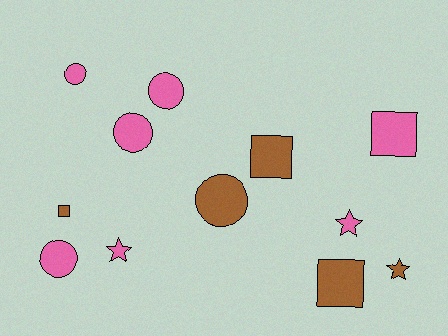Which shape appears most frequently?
Circle, with 5 objects.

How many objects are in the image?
There are 12 objects.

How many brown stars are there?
There is 1 brown star.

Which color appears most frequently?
Pink, with 7 objects.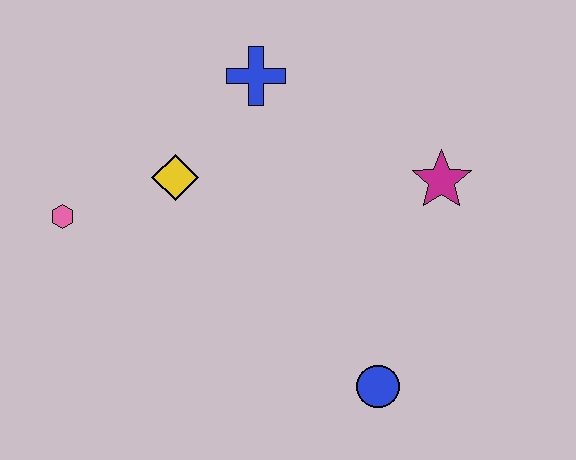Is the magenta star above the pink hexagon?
Yes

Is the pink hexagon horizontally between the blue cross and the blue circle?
No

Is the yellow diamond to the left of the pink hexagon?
No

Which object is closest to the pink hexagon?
The yellow diamond is closest to the pink hexagon.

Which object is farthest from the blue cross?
The blue circle is farthest from the blue cross.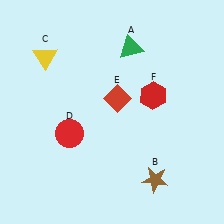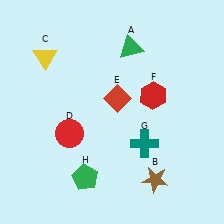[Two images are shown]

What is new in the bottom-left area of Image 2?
A green pentagon (H) was added in the bottom-left area of Image 2.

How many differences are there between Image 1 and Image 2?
There are 2 differences between the two images.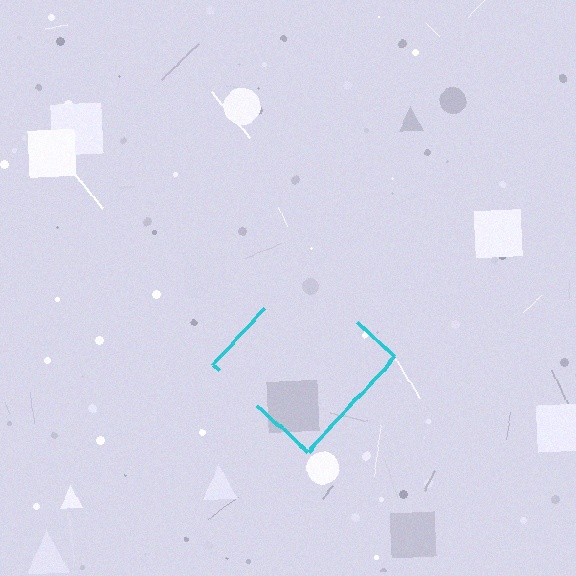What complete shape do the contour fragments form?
The contour fragments form a diamond.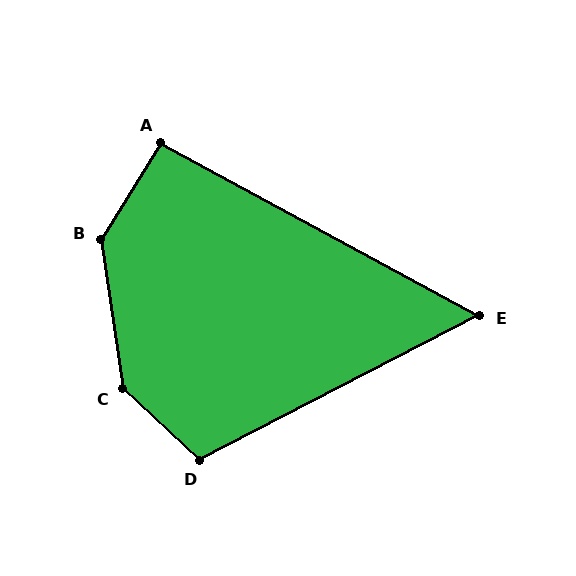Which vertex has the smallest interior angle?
E, at approximately 56 degrees.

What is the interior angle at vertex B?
Approximately 140 degrees (obtuse).